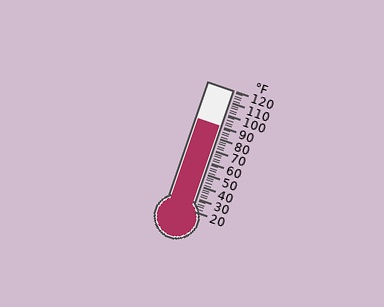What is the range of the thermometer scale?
The thermometer scale ranges from 20°F to 120°F.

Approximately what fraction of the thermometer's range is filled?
The thermometer is filled to approximately 70% of its range.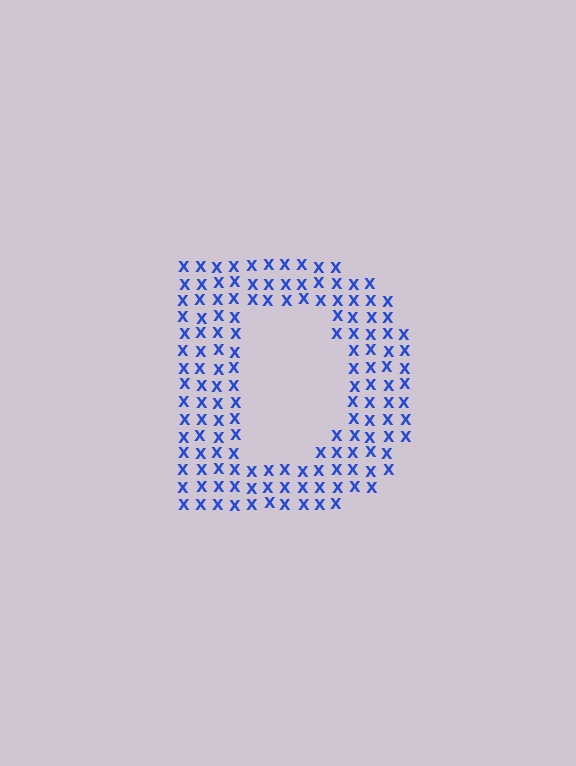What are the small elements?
The small elements are letter X's.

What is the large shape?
The large shape is the letter D.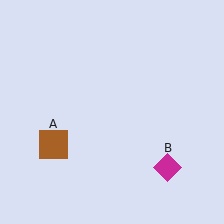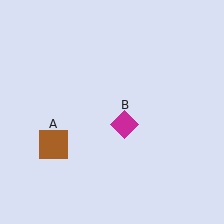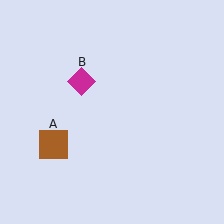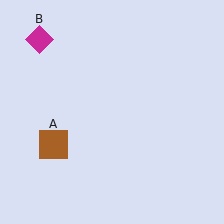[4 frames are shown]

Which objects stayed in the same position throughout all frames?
Brown square (object A) remained stationary.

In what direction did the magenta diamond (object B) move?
The magenta diamond (object B) moved up and to the left.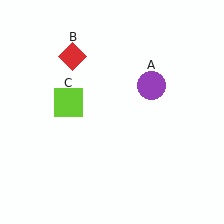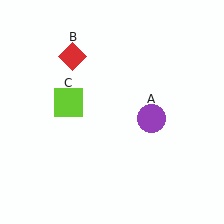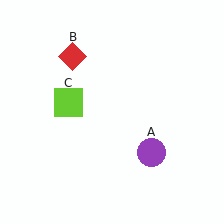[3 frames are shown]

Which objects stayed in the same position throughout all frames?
Red diamond (object B) and lime square (object C) remained stationary.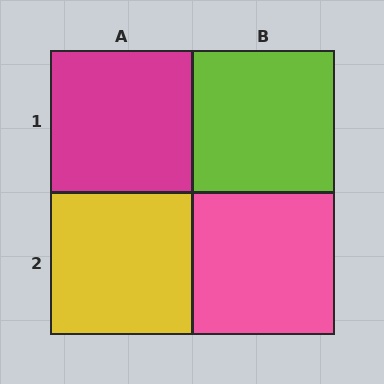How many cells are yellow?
1 cell is yellow.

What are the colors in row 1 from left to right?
Magenta, lime.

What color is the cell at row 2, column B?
Pink.